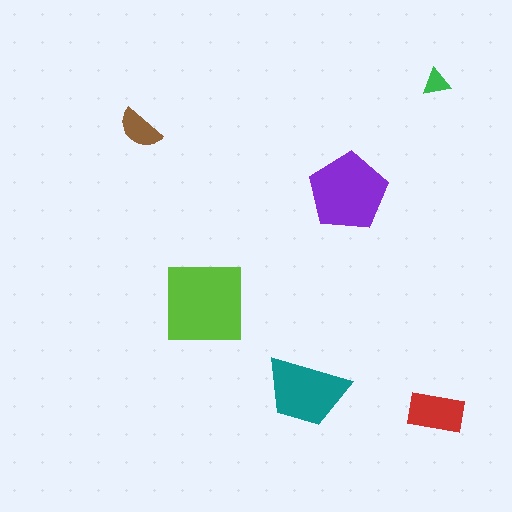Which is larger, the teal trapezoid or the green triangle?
The teal trapezoid.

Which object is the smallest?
The green triangle.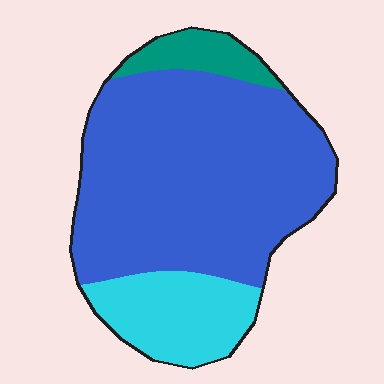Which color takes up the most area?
Blue, at roughly 70%.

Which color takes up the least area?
Teal, at roughly 10%.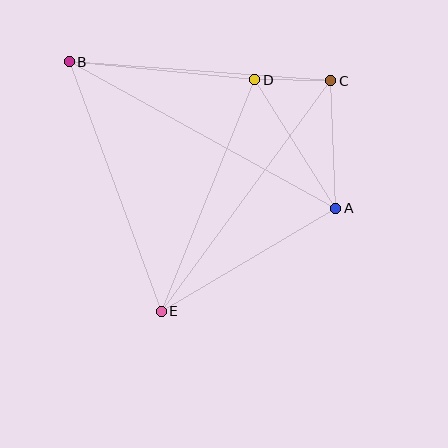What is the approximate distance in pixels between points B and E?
The distance between B and E is approximately 266 pixels.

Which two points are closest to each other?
Points C and D are closest to each other.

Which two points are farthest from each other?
Points A and B are farthest from each other.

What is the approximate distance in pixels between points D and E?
The distance between D and E is approximately 250 pixels.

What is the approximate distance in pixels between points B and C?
The distance between B and C is approximately 262 pixels.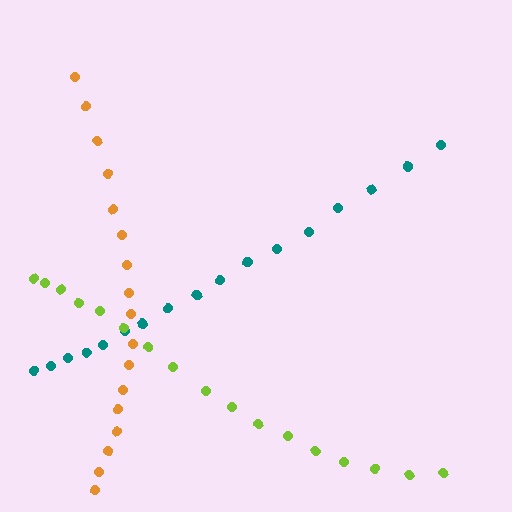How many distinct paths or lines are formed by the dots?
There are 3 distinct paths.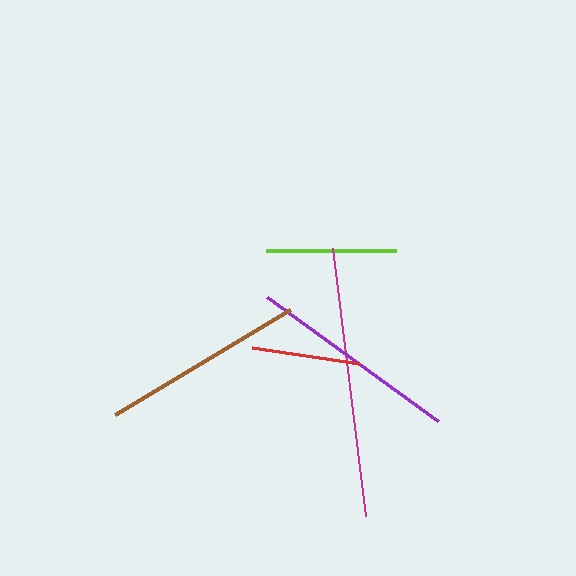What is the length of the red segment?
The red segment is approximately 108 pixels long.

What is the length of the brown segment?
The brown segment is approximately 204 pixels long.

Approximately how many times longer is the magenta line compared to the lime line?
The magenta line is approximately 2.1 times the length of the lime line.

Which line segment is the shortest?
The red line is the shortest at approximately 108 pixels.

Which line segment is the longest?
The magenta line is the longest at approximately 270 pixels.